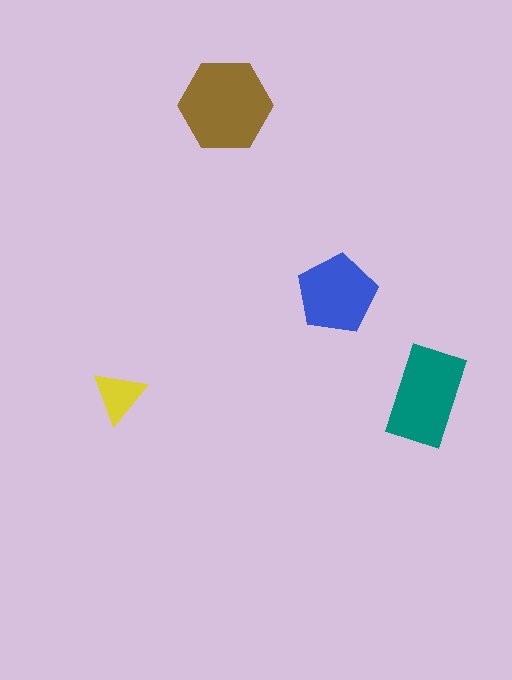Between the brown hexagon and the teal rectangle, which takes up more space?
The brown hexagon.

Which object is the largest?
The brown hexagon.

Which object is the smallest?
The yellow triangle.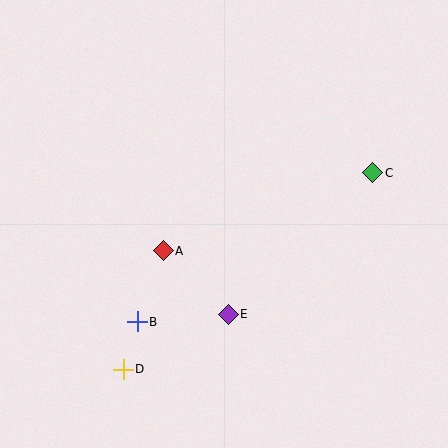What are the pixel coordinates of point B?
Point B is at (137, 322).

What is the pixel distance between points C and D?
The distance between C and D is 318 pixels.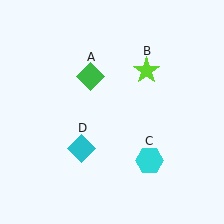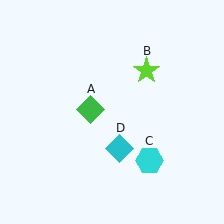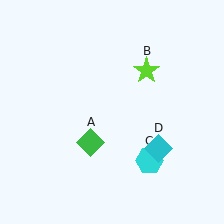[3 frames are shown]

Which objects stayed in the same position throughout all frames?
Lime star (object B) and cyan hexagon (object C) remained stationary.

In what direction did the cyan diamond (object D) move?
The cyan diamond (object D) moved right.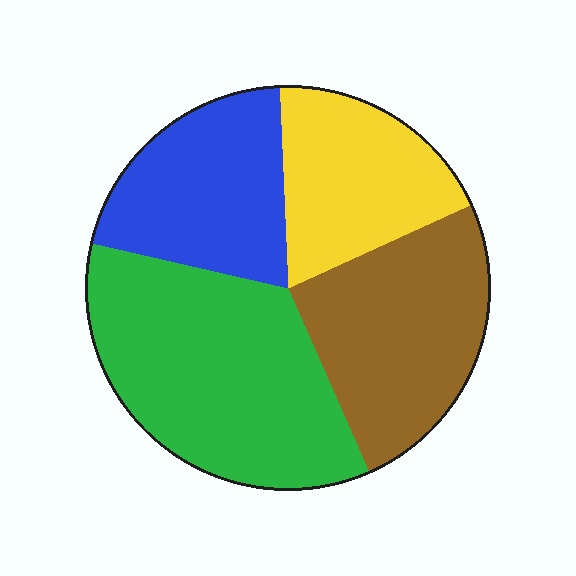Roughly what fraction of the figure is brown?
Brown takes up about one quarter (1/4) of the figure.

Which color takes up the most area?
Green, at roughly 35%.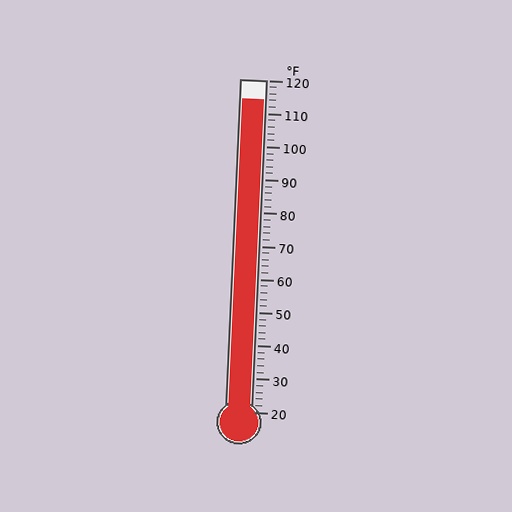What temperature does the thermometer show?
The thermometer shows approximately 114°F.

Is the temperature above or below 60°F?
The temperature is above 60°F.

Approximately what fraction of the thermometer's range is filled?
The thermometer is filled to approximately 95% of its range.